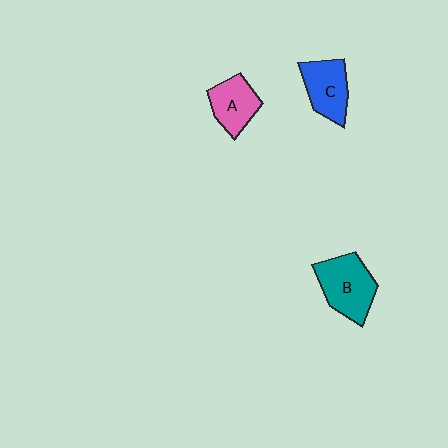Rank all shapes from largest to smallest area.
From largest to smallest: B (teal), C (blue), A (pink).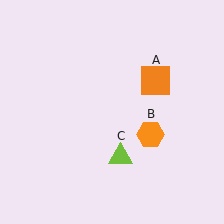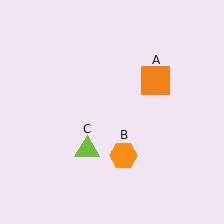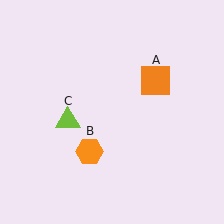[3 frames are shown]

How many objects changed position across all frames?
2 objects changed position: orange hexagon (object B), lime triangle (object C).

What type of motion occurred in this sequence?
The orange hexagon (object B), lime triangle (object C) rotated clockwise around the center of the scene.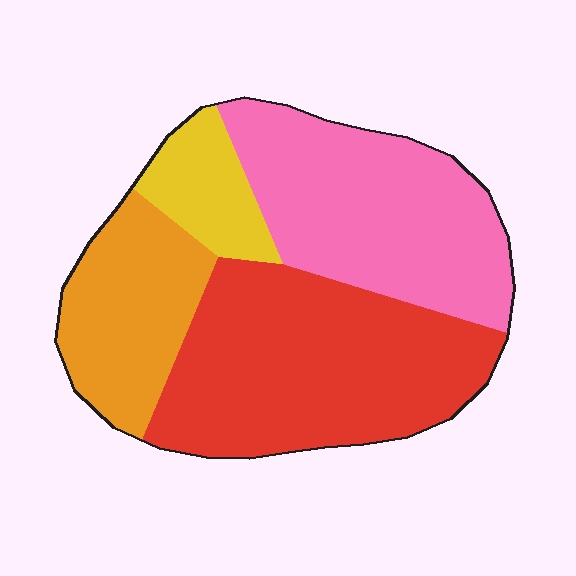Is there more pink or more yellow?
Pink.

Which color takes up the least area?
Yellow, at roughly 10%.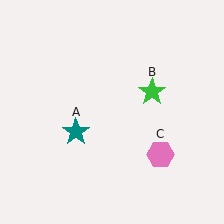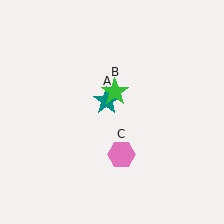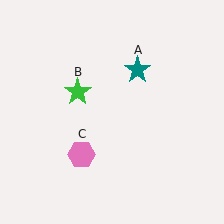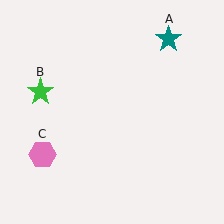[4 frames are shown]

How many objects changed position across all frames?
3 objects changed position: teal star (object A), green star (object B), pink hexagon (object C).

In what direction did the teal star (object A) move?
The teal star (object A) moved up and to the right.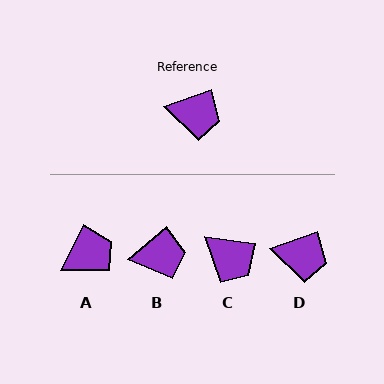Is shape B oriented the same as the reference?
No, it is off by about 21 degrees.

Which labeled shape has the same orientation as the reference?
D.